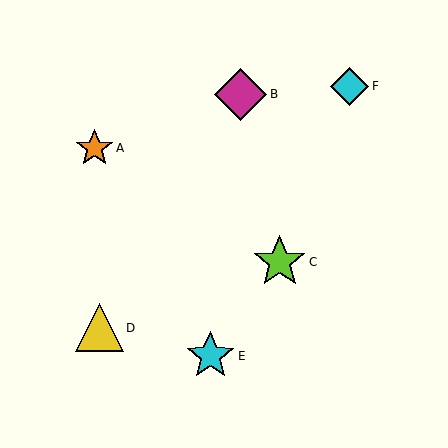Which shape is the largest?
The lime star (labeled C) is the largest.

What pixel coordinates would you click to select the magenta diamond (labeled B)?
Click at (241, 94) to select the magenta diamond B.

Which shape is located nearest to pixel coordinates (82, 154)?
The orange star (labeled A) at (94, 148) is nearest to that location.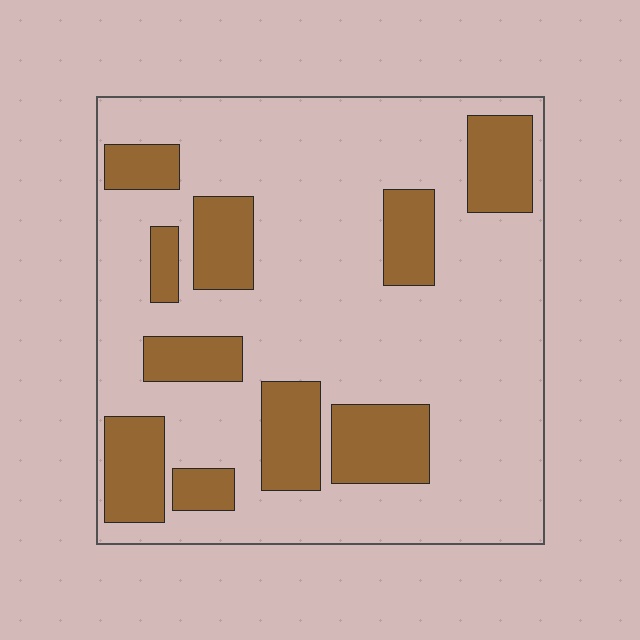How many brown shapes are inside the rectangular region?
10.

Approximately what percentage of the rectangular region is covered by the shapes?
Approximately 25%.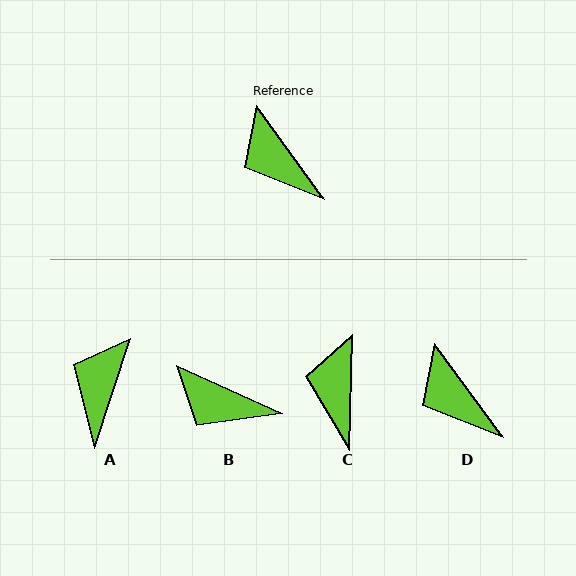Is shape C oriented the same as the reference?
No, it is off by about 38 degrees.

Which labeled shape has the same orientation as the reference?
D.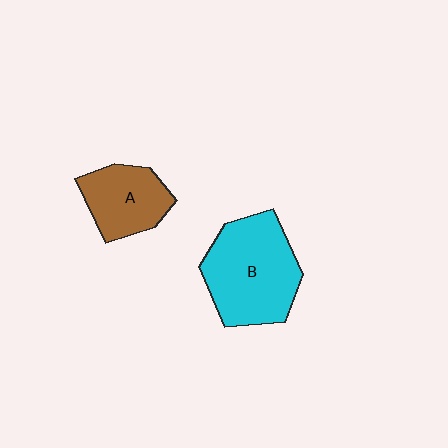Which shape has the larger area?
Shape B (cyan).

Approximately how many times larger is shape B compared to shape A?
Approximately 1.7 times.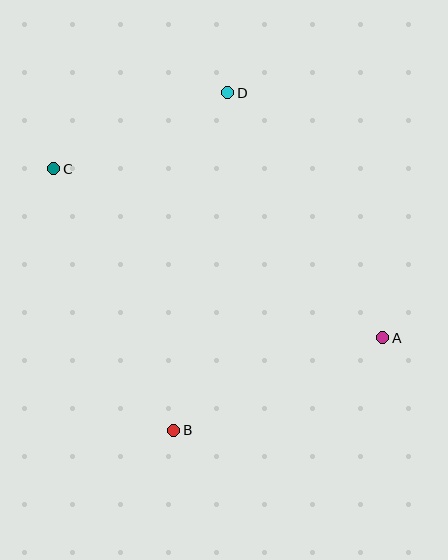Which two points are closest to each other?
Points C and D are closest to each other.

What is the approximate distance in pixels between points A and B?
The distance between A and B is approximately 228 pixels.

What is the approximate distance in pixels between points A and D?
The distance between A and D is approximately 290 pixels.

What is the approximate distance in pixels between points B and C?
The distance between B and C is approximately 288 pixels.